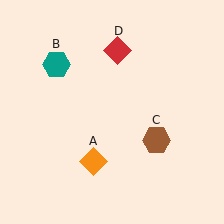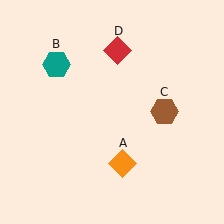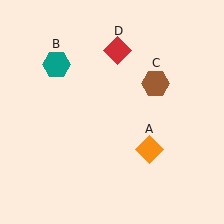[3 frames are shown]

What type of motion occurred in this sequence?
The orange diamond (object A), brown hexagon (object C) rotated counterclockwise around the center of the scene.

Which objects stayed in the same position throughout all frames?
Teal hexagon (object B) and red diamond (object D) remained stationary.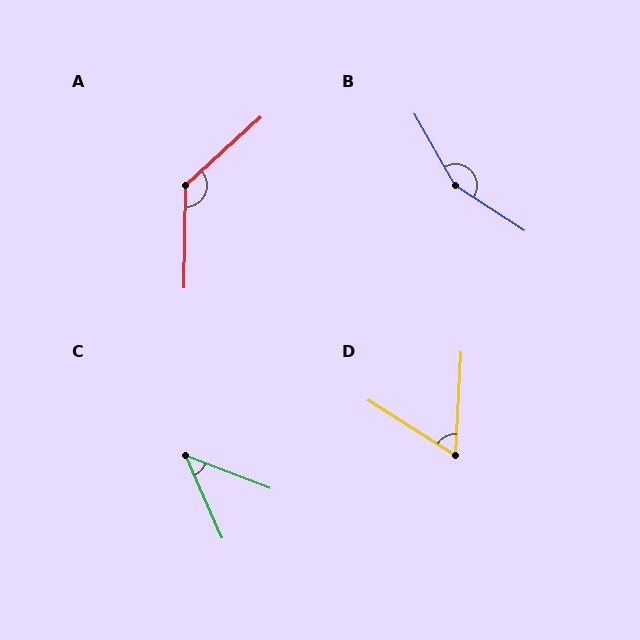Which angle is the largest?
B, at approximately 153 degrees.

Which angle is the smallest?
C, at approximately 45 degrees.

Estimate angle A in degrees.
Approximately 133 degrees.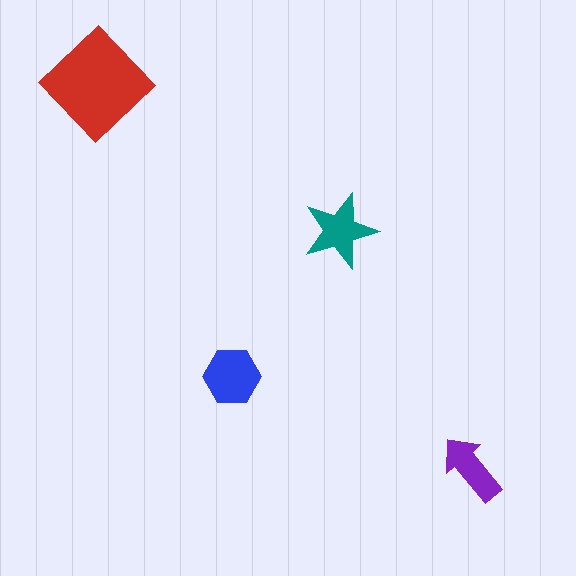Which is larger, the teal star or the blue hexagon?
The blue hexagon.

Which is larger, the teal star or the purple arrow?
The teal star.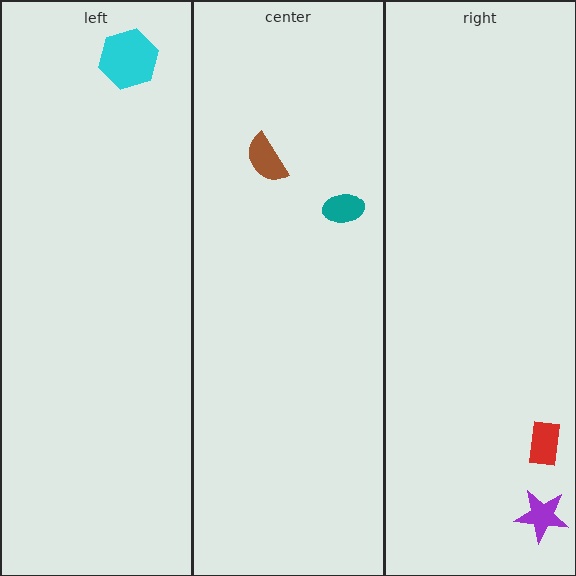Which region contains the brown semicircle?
The center region.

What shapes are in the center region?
The brown semicircle, the teal ellipse.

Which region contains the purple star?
The right region.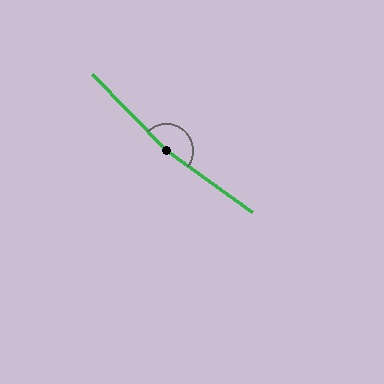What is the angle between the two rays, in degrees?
Approximately 169 degrees.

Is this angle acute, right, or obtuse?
It is obtuse.